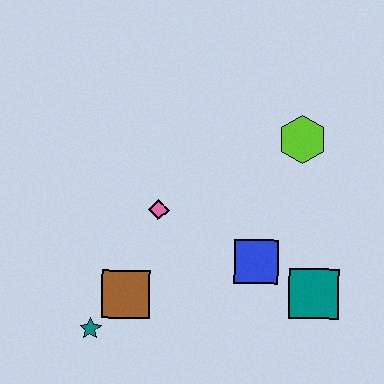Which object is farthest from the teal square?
The teal star is farthest from the teal square.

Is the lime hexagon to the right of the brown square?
Yes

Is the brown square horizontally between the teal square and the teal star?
Yes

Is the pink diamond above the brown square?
Yes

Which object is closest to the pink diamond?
The brown square is closest to the pink diamond.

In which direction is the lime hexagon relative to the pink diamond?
The lime hexagon is to the right of the pink diamond.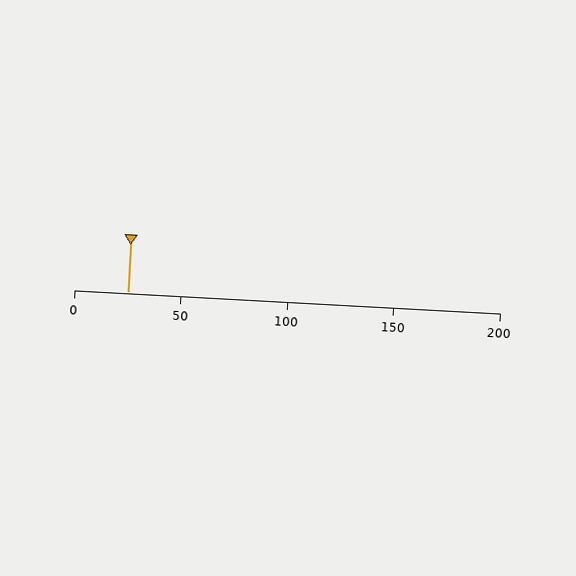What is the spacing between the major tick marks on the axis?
The major ticks are spaced 50 apart.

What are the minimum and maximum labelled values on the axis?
The axis runs from 0 to 200.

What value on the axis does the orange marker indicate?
The marker indicates approximately 25.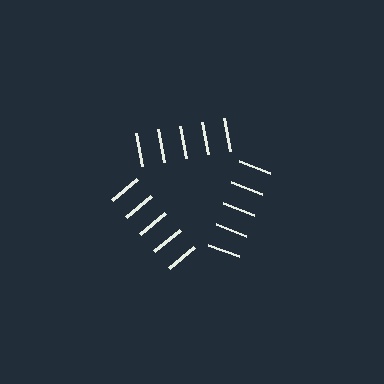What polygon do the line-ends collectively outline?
An illusory triangle — the line segments terminate on its edges but no continuous stroke is drawn.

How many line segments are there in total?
15 — 5 along each of the 3 edges.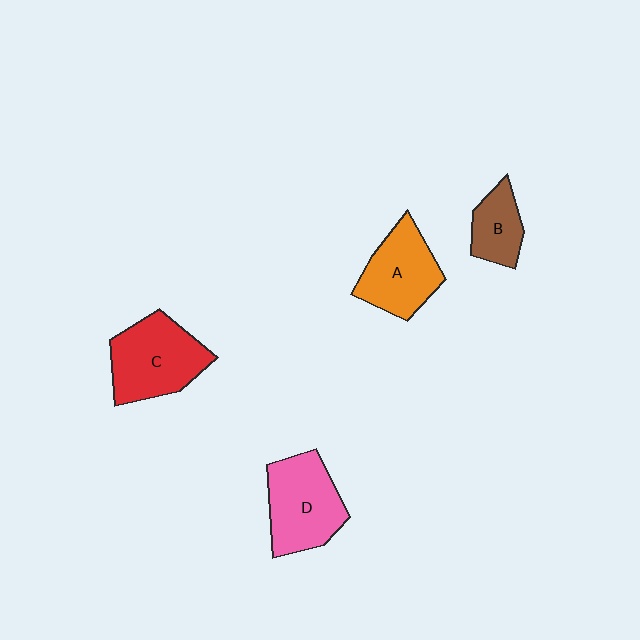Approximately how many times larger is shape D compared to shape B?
Approximately 1.8 times.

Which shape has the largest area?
Shape C (red).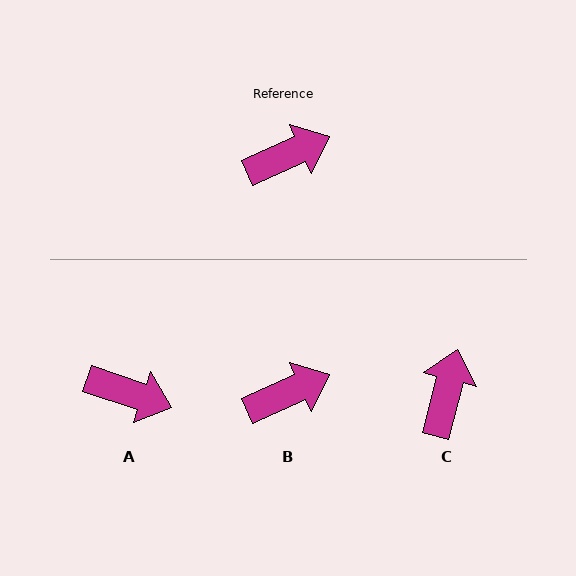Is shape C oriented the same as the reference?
No, it is off by about 51 degrees.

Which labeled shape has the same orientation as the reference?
B.